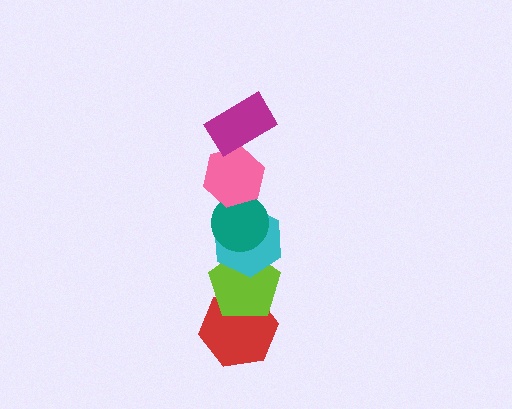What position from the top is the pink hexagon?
The pink hexagon is 2nd from the top.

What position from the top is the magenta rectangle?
The magenta rectangle is 1st from the top.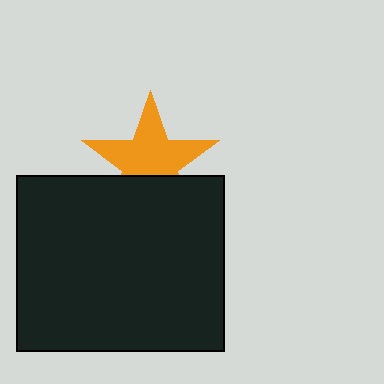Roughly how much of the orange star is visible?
Most of it is visible (roughly 67%).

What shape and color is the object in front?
The object in front is a black rectangle.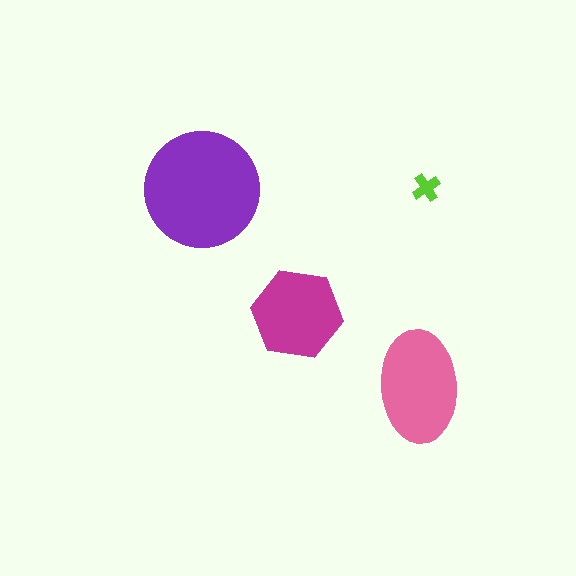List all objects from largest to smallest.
The purple circle, the pink ellipse, the magenta hexagon, the lime cross.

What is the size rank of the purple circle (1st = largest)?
1st.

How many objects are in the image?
There are 4 objects in the image.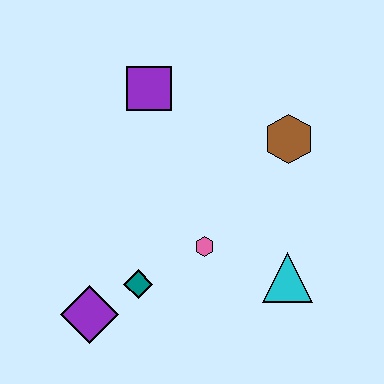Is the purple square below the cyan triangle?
No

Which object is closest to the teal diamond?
The purple diamond is closest to the teal diamond.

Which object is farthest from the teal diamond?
The brown hexagon is farthest from the teal diamond.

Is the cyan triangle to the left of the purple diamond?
No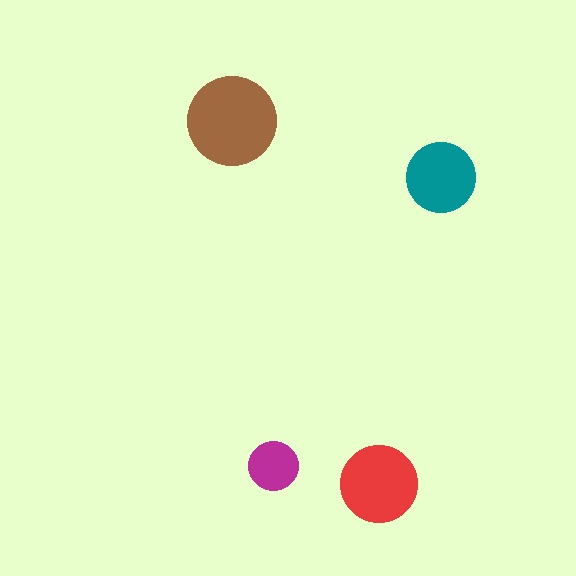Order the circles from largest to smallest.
the brown one, the red one, the teal one, the magenta one.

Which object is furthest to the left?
The brown circle is leftmost.